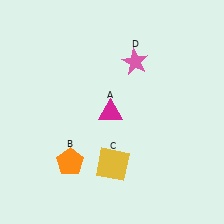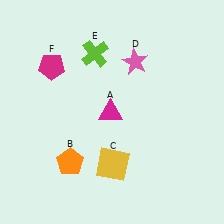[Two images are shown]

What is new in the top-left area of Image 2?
A lime cross (E) was added in the top-left area of Image 2.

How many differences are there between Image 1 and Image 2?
There are 2 differences between the two images.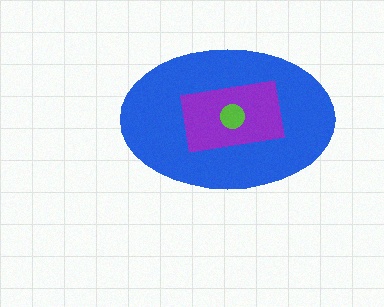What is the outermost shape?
The blue ellipse.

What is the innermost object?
The lime circle.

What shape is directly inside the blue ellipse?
The purple rectangle.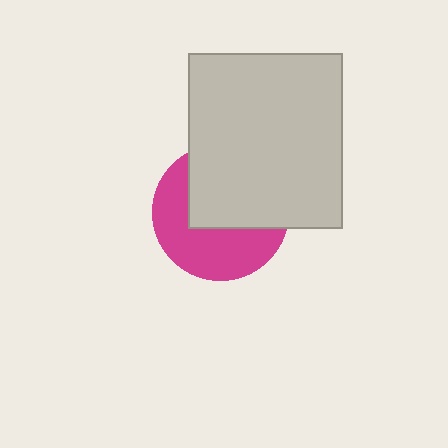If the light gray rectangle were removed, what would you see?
You would see the complete magenta circle.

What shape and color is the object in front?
The object in front is a light gray rectangle.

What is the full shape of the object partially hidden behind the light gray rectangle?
The partially hidden object is a magenta circle.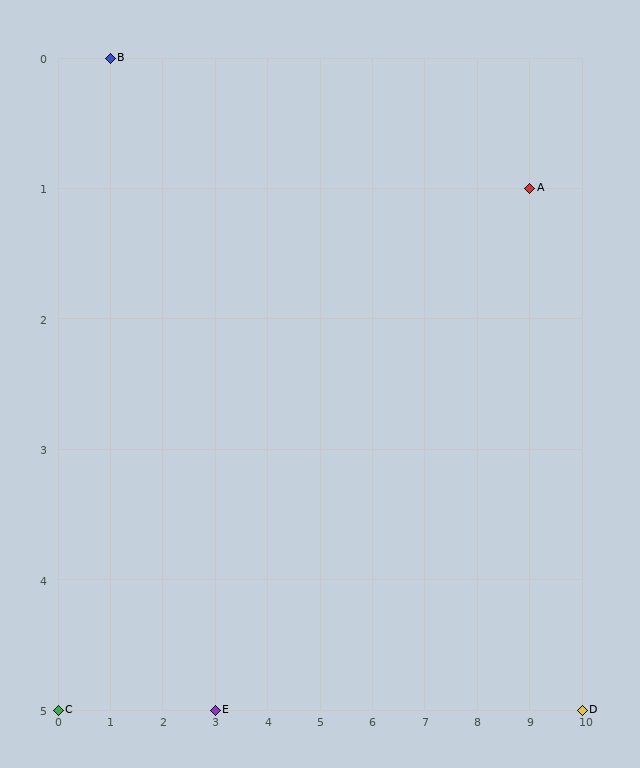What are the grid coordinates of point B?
Point B is at grid coordinates (1, 0).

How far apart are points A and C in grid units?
Points A and C are 9 columns and 4 rows apart (about 9.8 grid units diagonally).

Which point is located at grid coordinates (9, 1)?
Point A is at (9, 1).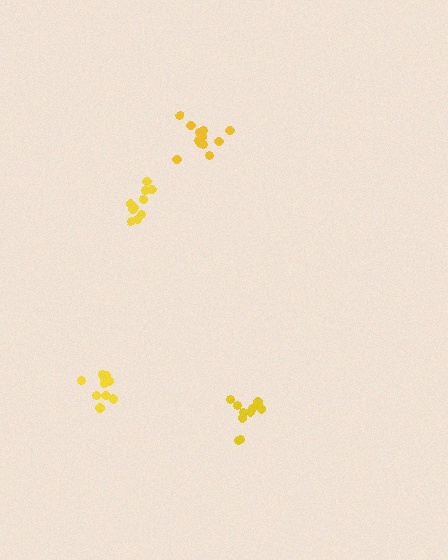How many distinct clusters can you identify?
There are 4 distinct clusters.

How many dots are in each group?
Group 1: 10 dots, Group 2: 12 dots, Group 3: 10 dots, Group 4: 10 dots (42 total).